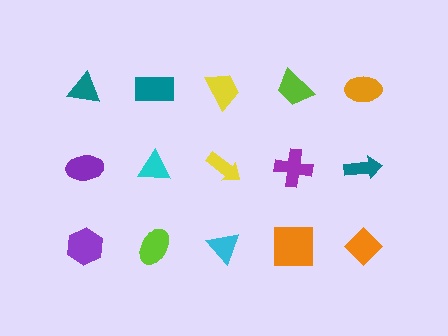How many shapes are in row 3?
5 shapes.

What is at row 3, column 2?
A lime ellipse.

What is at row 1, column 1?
A teal triangle.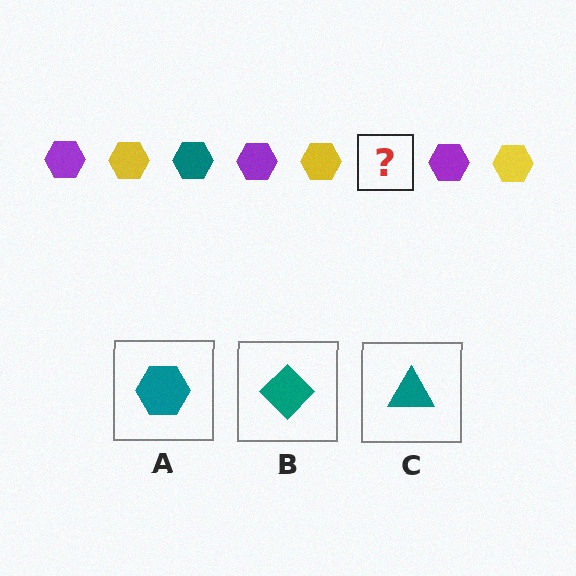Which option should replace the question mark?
Option A.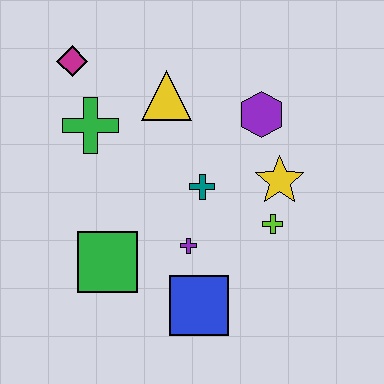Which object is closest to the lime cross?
The yellow star is closest to the lime cross.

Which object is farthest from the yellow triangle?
The blue square is farthest from the yellow triangle.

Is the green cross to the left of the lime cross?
Yes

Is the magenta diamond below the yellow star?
No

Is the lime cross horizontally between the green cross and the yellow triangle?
No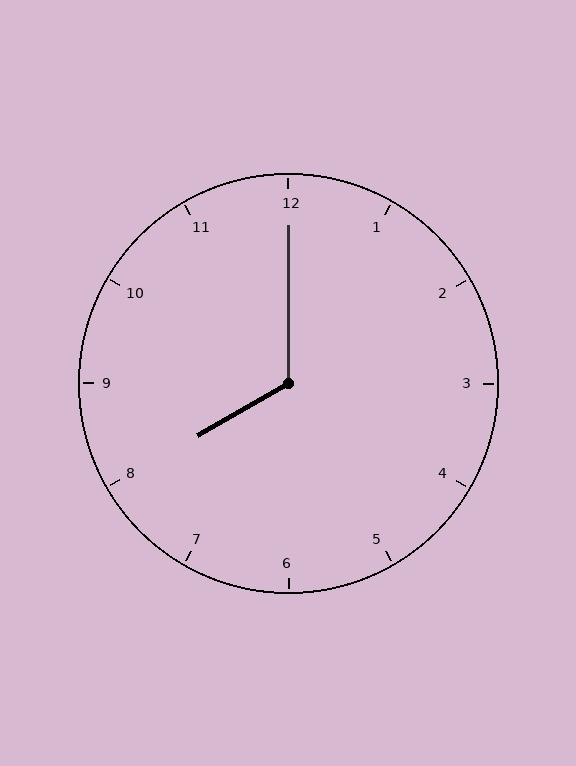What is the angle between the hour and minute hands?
Approximately 120 degrees.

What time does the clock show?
8:00.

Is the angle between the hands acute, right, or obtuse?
It is obtuse.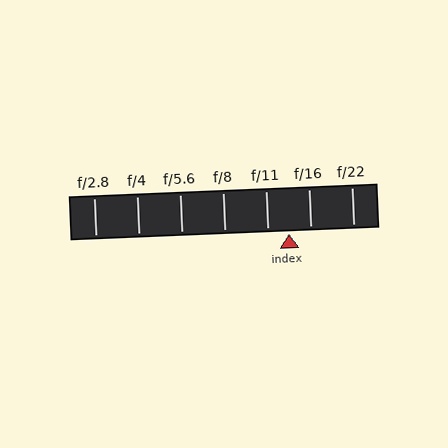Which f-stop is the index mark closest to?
The index mark is closest to f/11.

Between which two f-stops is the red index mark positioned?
The index mark is between f/11 and f/16.